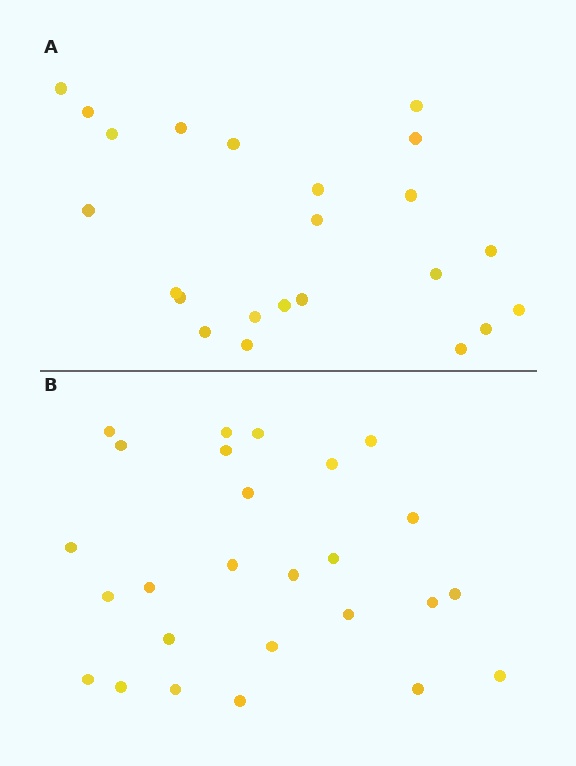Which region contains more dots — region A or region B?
Region B (the bottom region) has more dots.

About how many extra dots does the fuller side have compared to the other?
Region B has just a few more — roughly 2 or 3 more dots than region A.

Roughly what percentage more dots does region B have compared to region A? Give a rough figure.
About 15% more.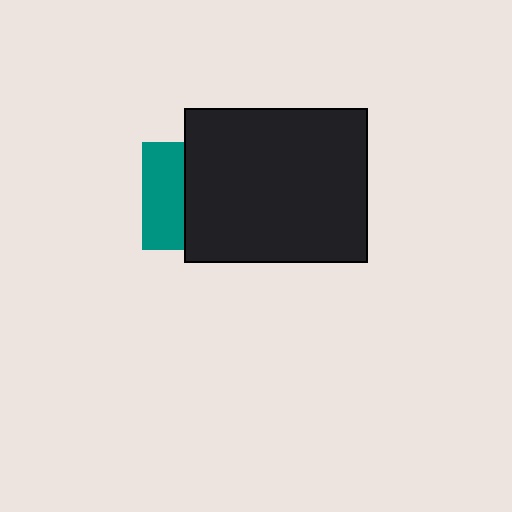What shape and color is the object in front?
The object in front is a black rectangle.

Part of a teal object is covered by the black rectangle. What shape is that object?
It is a square.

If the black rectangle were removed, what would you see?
You would see the complete teal square.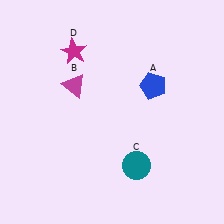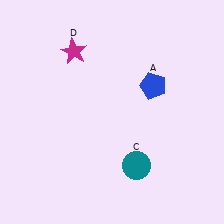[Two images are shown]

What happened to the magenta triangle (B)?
The magenta triangle (B) was removed in Image 2. It was in the top-left area of Image 1.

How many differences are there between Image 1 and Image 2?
There is 1 difference between the two images.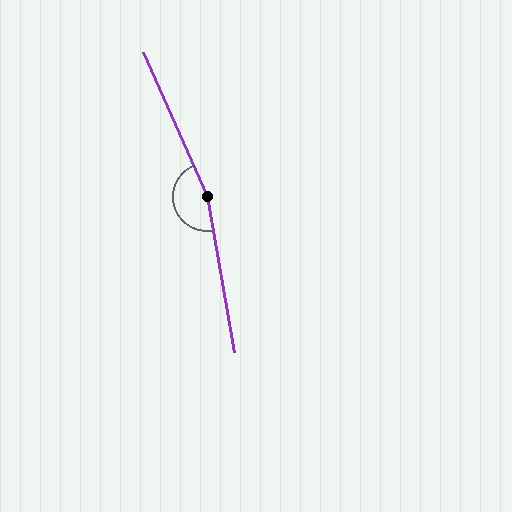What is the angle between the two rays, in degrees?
Approximately 166 degrees.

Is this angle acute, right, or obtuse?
It is obtuse.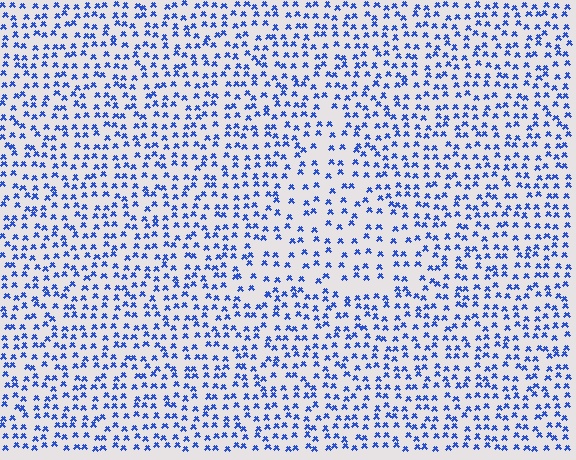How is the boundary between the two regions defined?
The boundary is defined by a change in element density (approximately 1.7x ratio). All elements are the same color, size, and shape.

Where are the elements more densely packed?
The elements are more densely packed outside the triangle boundary.